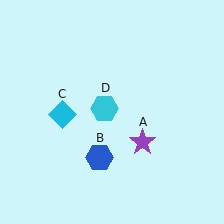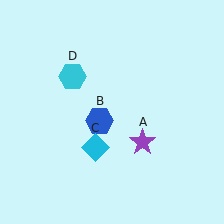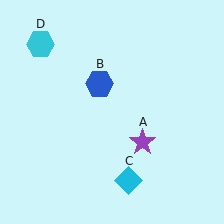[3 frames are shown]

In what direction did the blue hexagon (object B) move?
The blue hexagon (object B) moved up.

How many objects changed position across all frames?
3 objects changed position: blue hexagon (object B), cyan diamond (object C), cyan hexagon (object D).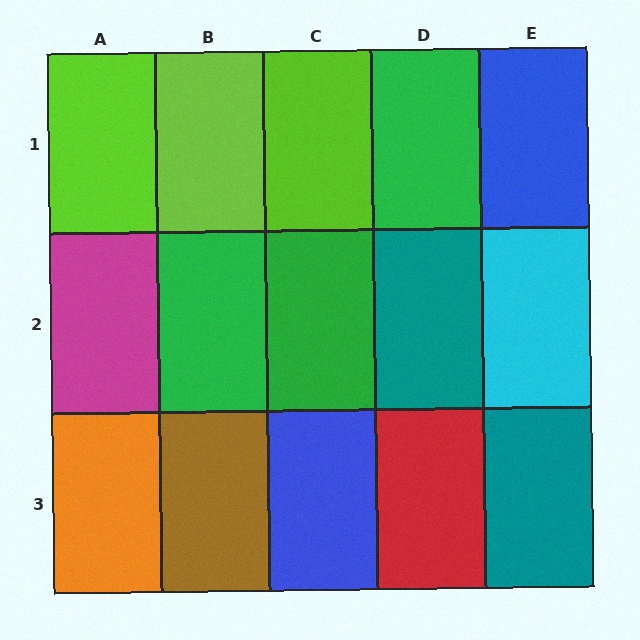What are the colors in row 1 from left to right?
Lime, lime, lime, green, blue.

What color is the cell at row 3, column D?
Red.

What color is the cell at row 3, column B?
Brown.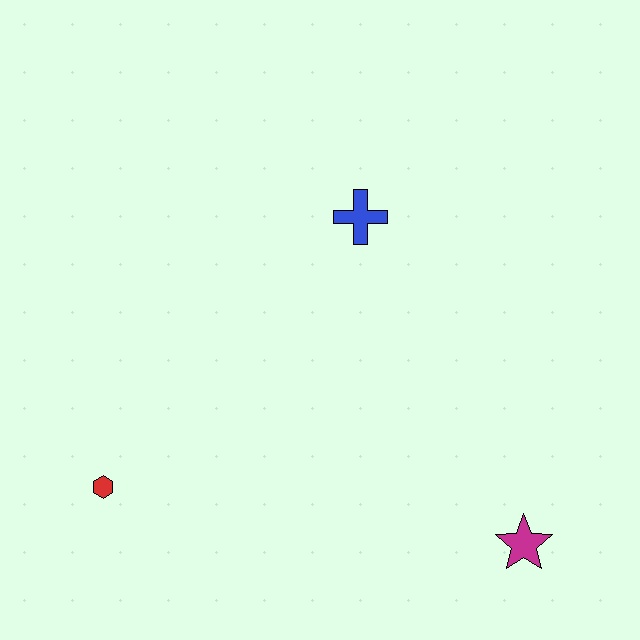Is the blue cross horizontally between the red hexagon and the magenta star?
Yes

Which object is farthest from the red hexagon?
The magenta star is farthest from the red hexagon.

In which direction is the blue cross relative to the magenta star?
The blue cross is above the magenta star.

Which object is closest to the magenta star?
The blue cross is closest to the magenta star.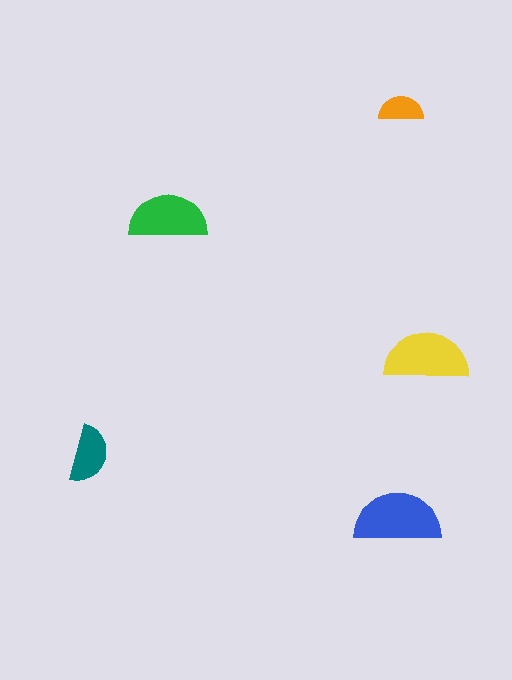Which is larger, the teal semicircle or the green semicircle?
The green one.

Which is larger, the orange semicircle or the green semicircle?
The green one.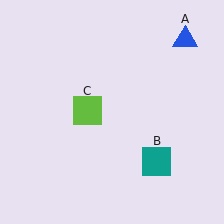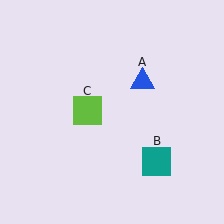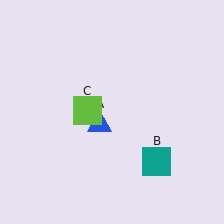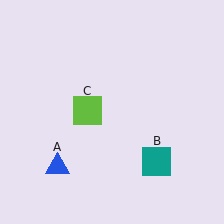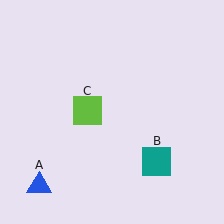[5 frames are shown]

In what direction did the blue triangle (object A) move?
The blue triangle (object A) moved down and to the left.